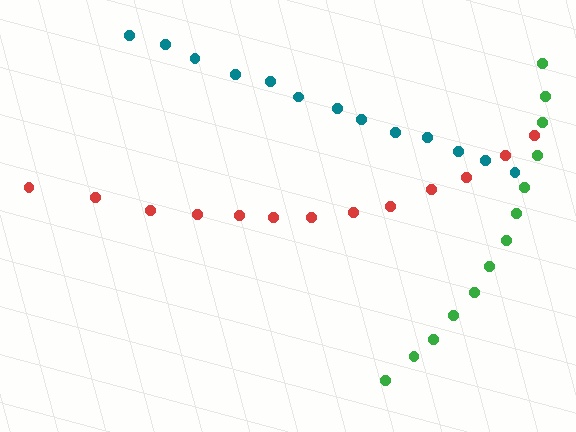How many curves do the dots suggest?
There are 3 distinct paths.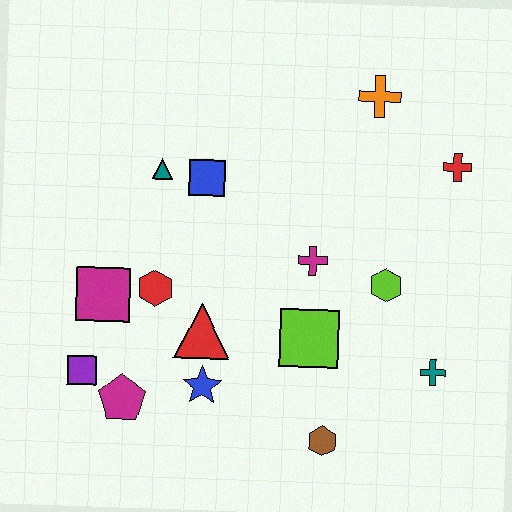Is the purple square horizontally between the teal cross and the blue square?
No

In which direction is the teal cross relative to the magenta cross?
The teal cross is to the right of the magenta cross.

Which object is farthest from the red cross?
The purple square is farthest from the red cross.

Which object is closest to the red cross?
The orange cross is closest to the red cross.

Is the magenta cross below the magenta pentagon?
No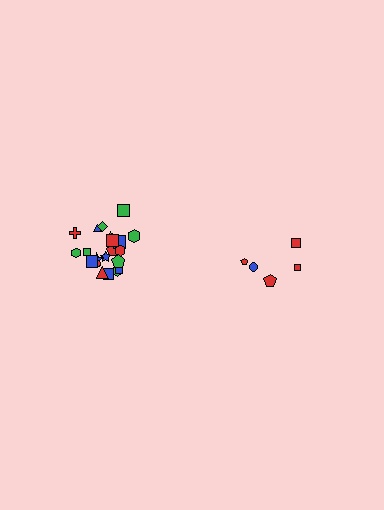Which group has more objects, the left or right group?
The left group.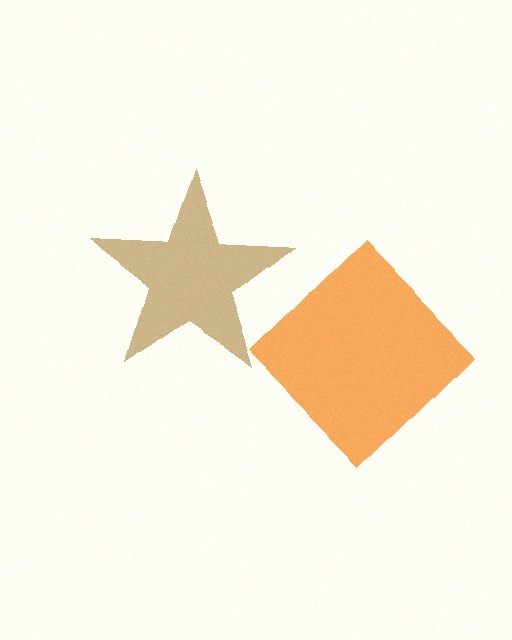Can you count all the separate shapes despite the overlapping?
Yes, there are 2 separate shapes.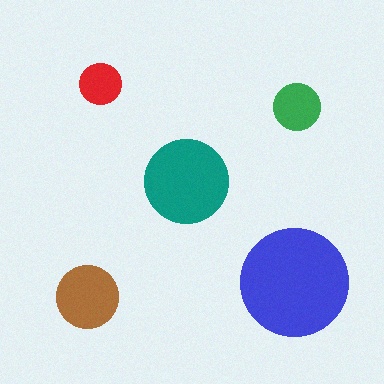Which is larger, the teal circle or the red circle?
The teal one.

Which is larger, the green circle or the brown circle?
The brown one.